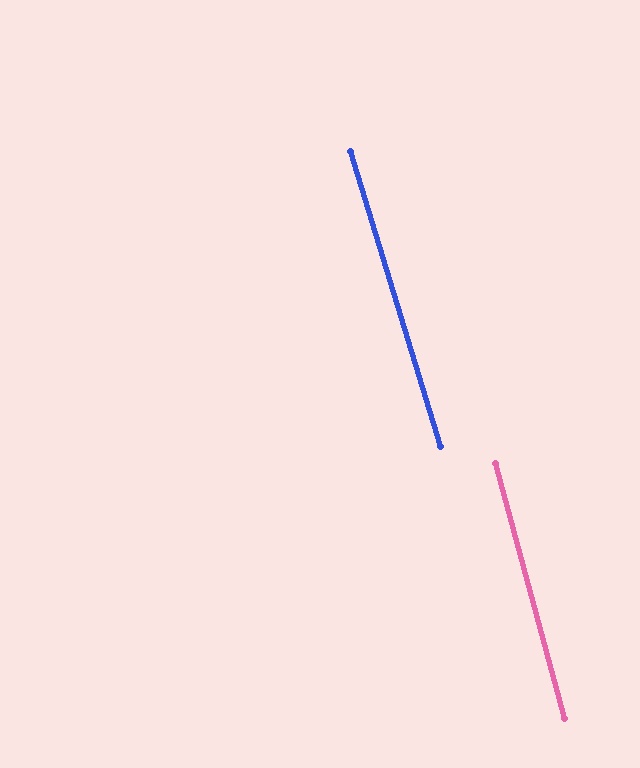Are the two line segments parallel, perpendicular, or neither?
Parallel — their directions differ by only 1.7°.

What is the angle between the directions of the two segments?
Approximately 2 degrees.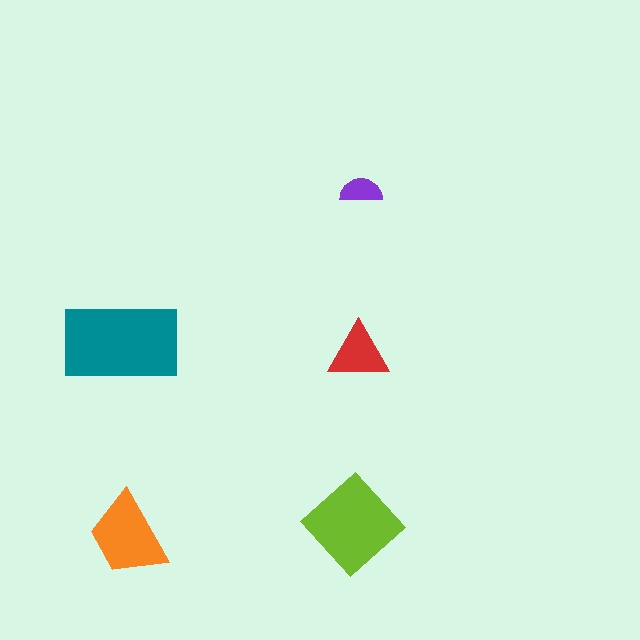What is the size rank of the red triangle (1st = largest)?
4th.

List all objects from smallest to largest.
The purple semicircle, the red triangle, the orange trapezoid, the lime diamond, the teal rectangle.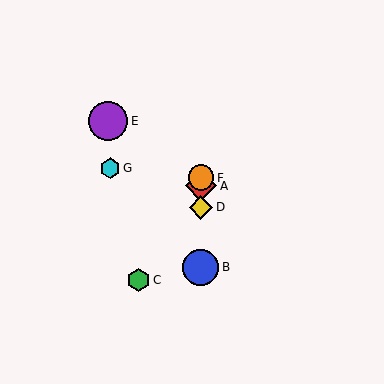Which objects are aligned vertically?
Objects A, B, D, F are aligned vertically.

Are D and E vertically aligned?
No, D is at x≈201 and E is at x≈108.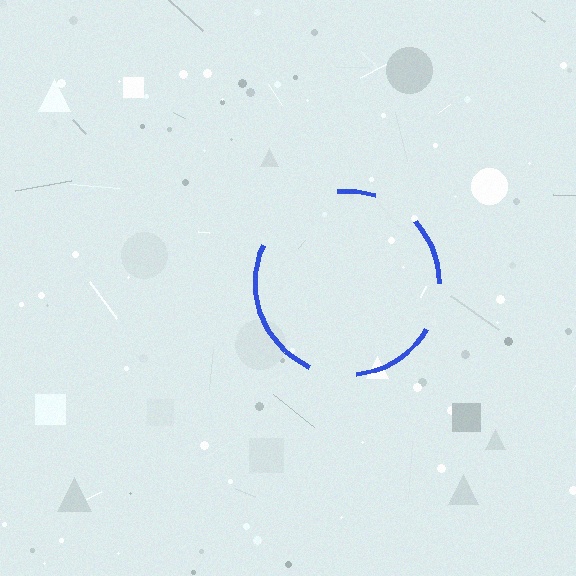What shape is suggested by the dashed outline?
The dashed outline suggests a circle.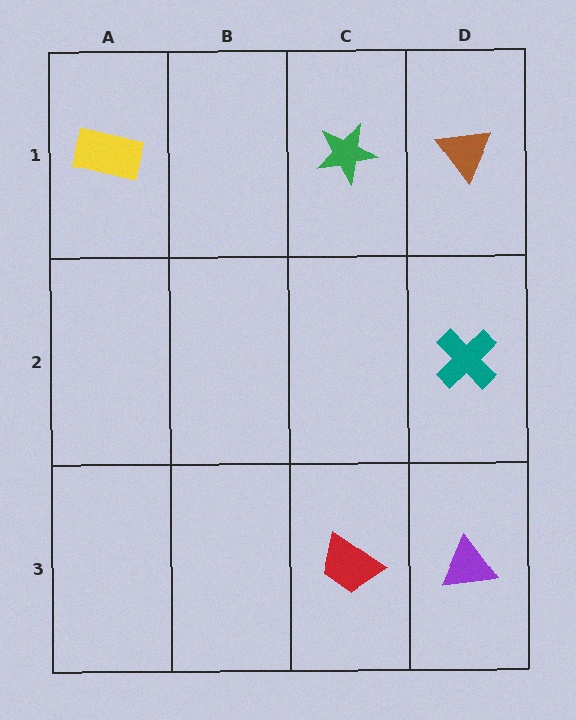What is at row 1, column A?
A yellow rectangle.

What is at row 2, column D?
A teal cross.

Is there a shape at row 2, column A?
No, that cell is empty.